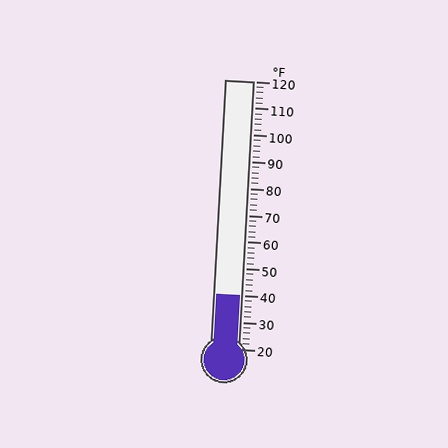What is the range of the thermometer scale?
The thermometer scale ranges from 20°F to 120°F.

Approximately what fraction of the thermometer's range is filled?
The thermometer is filled to approximately 20% of its range.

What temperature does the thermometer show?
The thermometer shows approximately 40°F.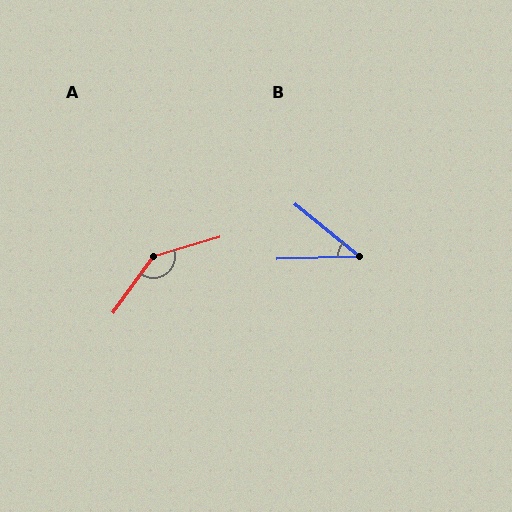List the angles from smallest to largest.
B (41°), A (142°).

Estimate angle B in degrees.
Approximately 41 degrees.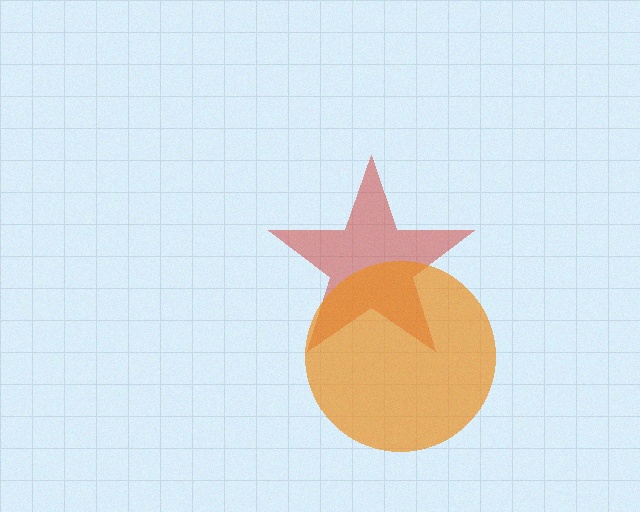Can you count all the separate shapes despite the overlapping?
Yes, there are 2 separate shapes.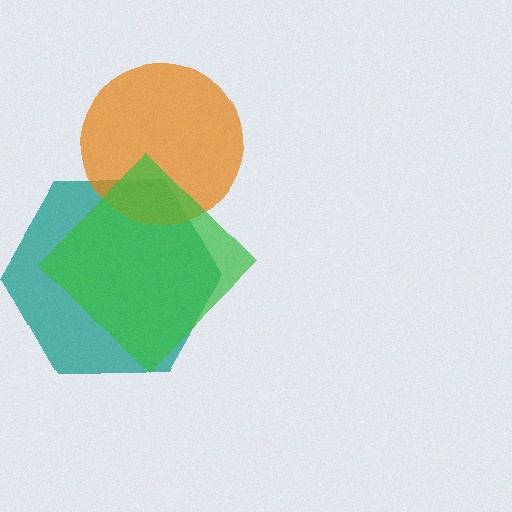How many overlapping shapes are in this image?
There are 3 overlapping shapes in the image.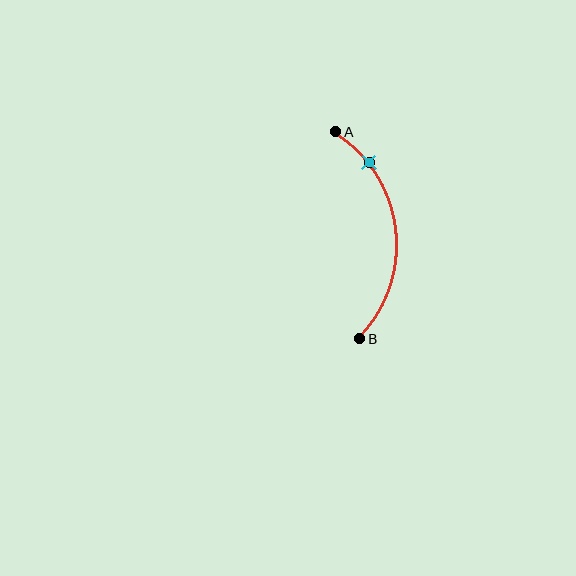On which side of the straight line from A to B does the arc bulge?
The arc bulges to the right of the straight line connecting A and B.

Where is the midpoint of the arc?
The arc midpoint is the point on the curve farthest from the straight line joining A and B. It sits to the right of that line.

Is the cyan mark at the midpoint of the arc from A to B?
No. The cyan mark lies on the arc but is closer to endpoint A. The arc midpoint would be at the point on the curve equidistant along the arc from both A and B.